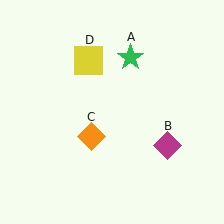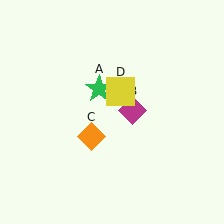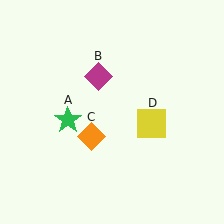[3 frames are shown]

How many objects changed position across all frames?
3 objects changed position: green star (object A), magenta diamond (object B), yellow square (object D).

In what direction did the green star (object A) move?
The green star (object A) moved down and to the left.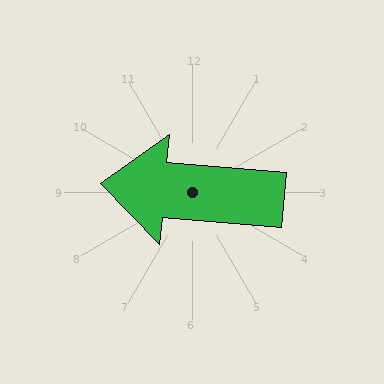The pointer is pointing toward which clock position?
Roughly 9 o'clock.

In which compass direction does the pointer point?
West.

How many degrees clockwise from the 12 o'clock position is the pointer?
Approximately 275 degrees.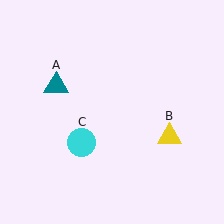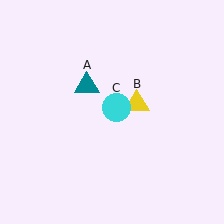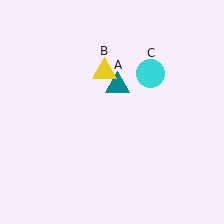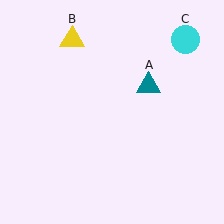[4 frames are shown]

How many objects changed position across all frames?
3 objects changed position: teal triangle (object A), yellow triangle (object B), cyan circle (object C).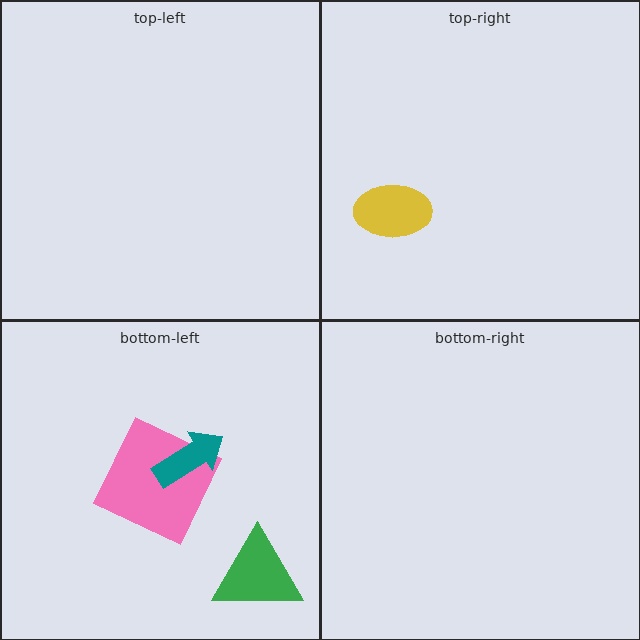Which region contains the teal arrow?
The bottom-left region.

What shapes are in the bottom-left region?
The green triangle, the pink square, the teal arrow.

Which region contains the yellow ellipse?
The top-right region.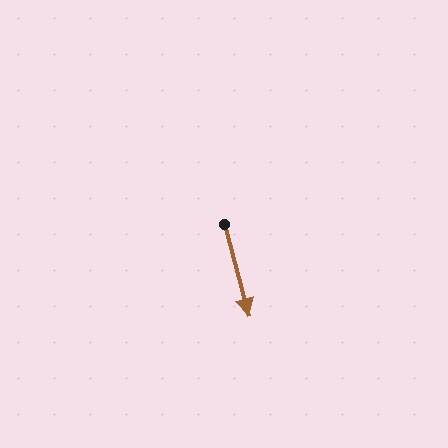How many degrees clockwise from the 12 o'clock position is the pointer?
Approximately 165 degrees.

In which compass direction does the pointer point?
South.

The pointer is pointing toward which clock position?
Roughly 5 o'clock.